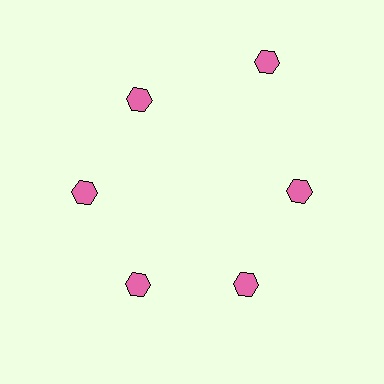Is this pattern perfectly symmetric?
No. The 6 pink hexagons are arranged in a ring, but one element near the 1 o'clock position is pushed outward from the center, breaking the 6-fold rotational symmetry.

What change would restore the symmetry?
The symmetry would be restored by moving it inward, back onto the ring so that all 6 hexagons sit at equal angles and equal distance from the center.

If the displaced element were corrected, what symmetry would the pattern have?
It would have 6-fold rotational symmetry — the pattern would map onto itself every 60 degrees.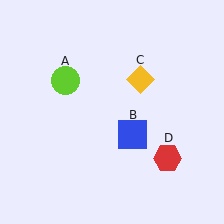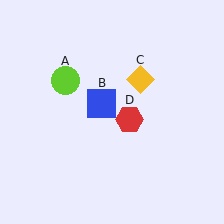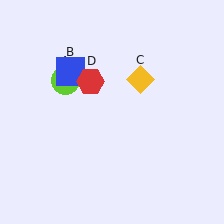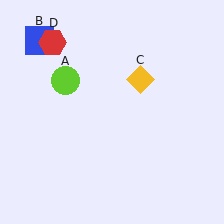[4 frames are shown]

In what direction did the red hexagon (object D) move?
The red hexagon (object D) moved up and to the left.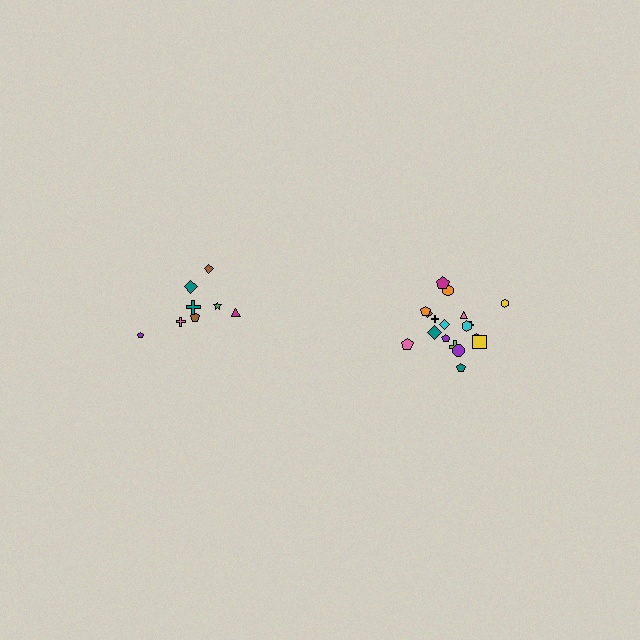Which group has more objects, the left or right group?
The right group.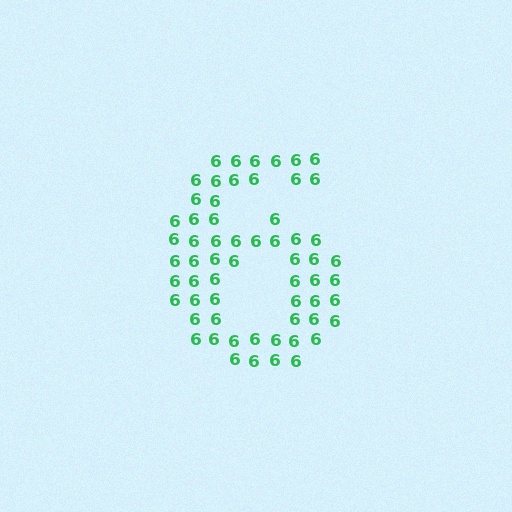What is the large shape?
The large shape is the digit 6.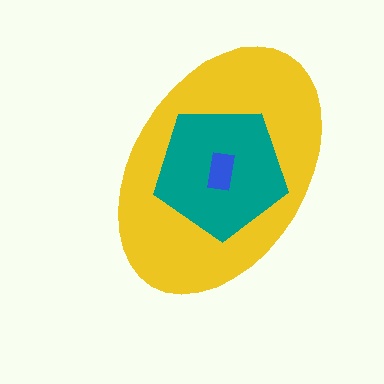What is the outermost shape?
The yellow ellipse.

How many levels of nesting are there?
3.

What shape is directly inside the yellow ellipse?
The teal pentagon.